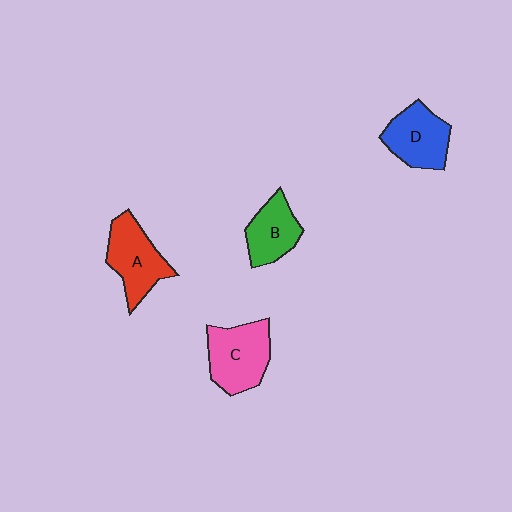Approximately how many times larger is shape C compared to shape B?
Approximately 1.4 times.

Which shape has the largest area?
Shape C (pink).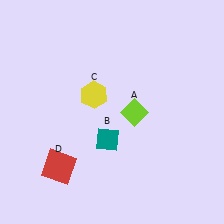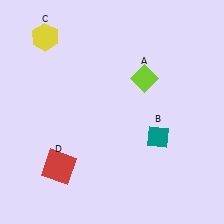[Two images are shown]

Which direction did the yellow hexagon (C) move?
The yellow hexagon (C) moved up.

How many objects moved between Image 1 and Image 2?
3 objects moved between the two images.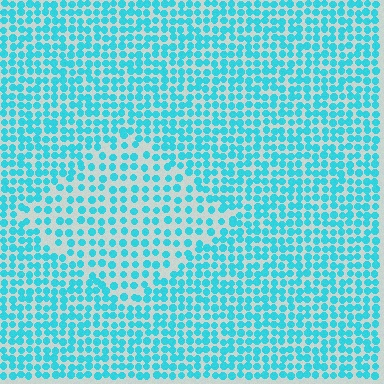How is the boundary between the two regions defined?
The boundary is defined by a change in element density (approximately 1.6x ratio). All elements are the same color, size, and shape.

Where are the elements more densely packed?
The elements are more densely packed outside the diamond boundary.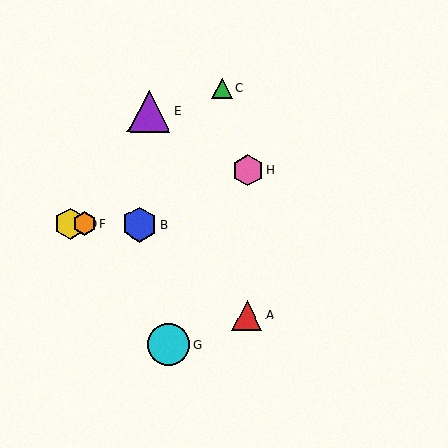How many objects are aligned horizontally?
3 objects (B, D, F) are aligned horizontally.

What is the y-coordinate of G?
Object G is at y≈345.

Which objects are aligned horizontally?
Objects B, D, F are aligned horizontally.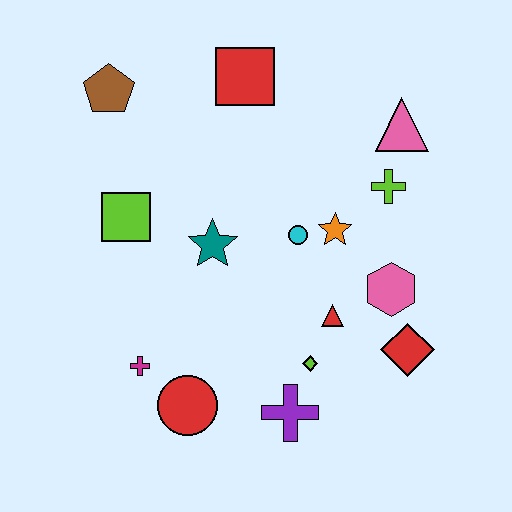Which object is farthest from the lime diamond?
The brown pentagon is farthest from the lime diamond.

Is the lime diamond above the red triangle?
No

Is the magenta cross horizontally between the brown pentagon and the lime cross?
Yes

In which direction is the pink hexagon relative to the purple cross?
The pink hexagon is above the purple cross.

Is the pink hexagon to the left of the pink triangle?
Yes